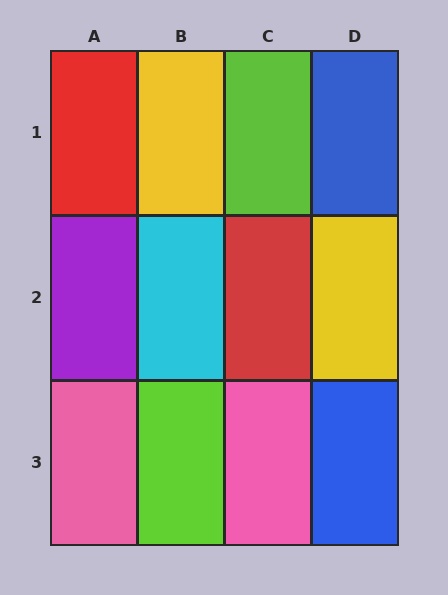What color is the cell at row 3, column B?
Lime.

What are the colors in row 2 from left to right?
Purple, cyan, red, yellow.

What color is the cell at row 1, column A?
Red.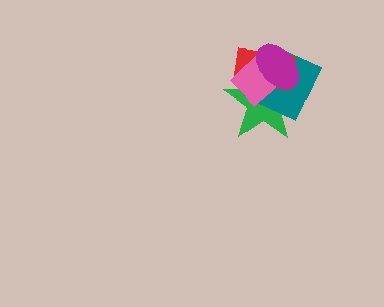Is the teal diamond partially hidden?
Yes, it is partially covered by another shape.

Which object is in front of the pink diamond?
The magenta ellipse is in front of the pink diamond.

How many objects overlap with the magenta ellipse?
4 objects overlap with the magenta ellipse.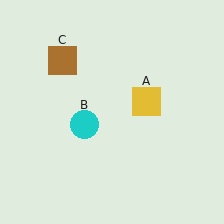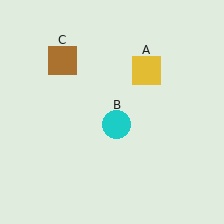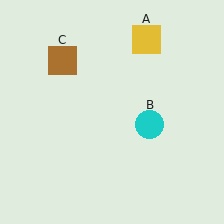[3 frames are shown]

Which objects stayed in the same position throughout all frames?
Brown square (object C) remained stationary.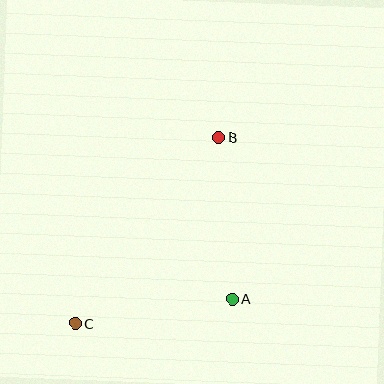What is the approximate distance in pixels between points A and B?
The distance between A and B is approximately 162 pixels.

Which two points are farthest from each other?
Points B and C are farthest from each other.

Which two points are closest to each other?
Points A and C are closest to each other.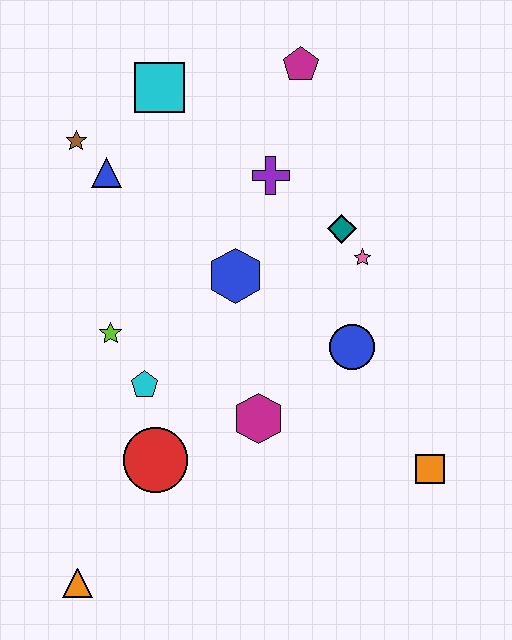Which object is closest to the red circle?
The cyan pentagon is closest to the red circle.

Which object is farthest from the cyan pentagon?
The magenta pentagon is farthest from the cyan pentagon.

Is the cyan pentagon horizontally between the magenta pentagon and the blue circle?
No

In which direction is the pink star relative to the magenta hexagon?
The pink star is above the magenta hexagon.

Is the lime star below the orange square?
No